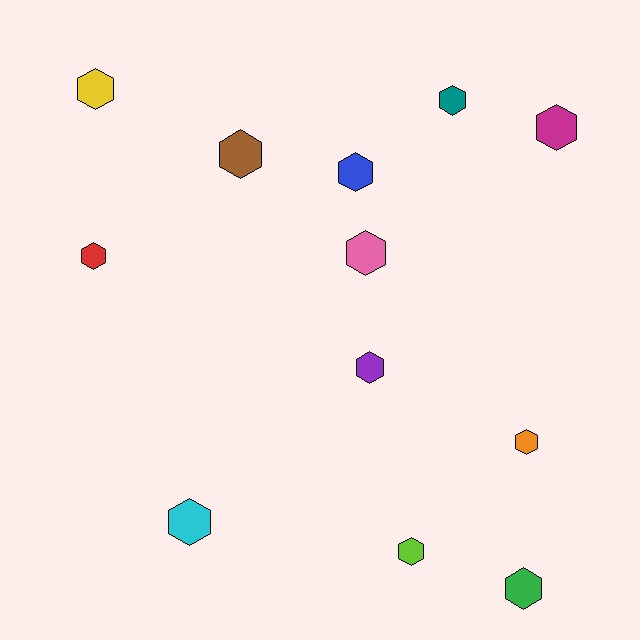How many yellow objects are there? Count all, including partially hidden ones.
There is 1 yellow object.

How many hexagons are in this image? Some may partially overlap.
There are 12 hexagons.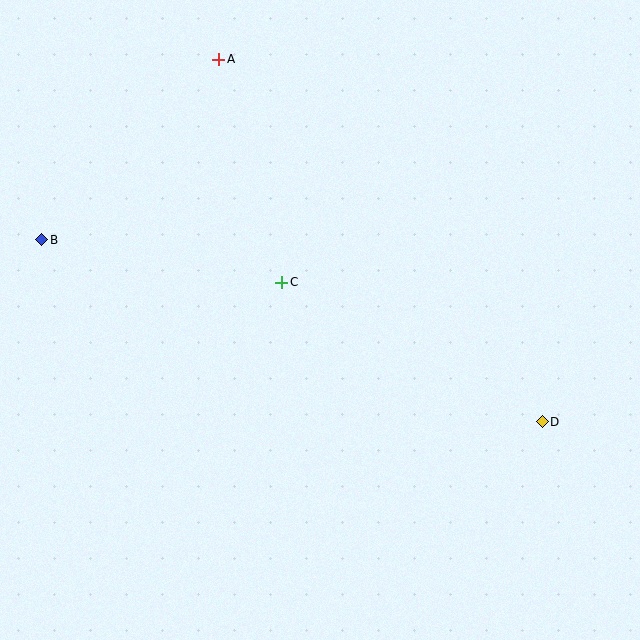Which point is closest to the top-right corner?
Point A is closest to the top-right corner.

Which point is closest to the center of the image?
Point C at (282, 282) is closest to the center.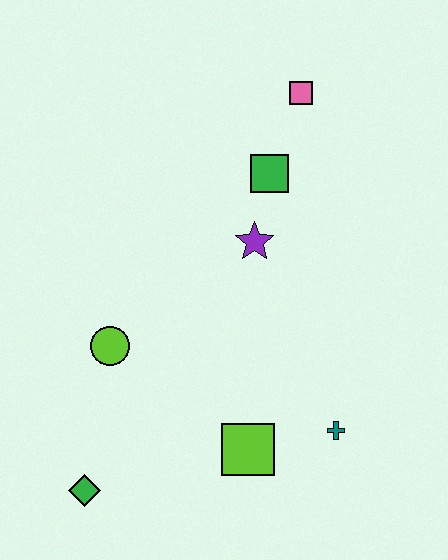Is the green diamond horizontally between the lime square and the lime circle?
No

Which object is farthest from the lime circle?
The pink square is farthest from the lime circle.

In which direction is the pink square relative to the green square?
The pink square is above the green square.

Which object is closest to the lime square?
The teal cross is closest to the lime square.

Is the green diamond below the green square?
Yes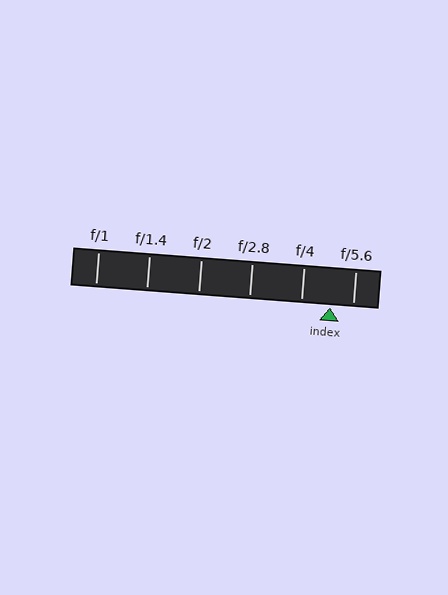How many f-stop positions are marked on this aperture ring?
There are 6 f-stop positions marked.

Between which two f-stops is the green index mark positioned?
The index mark is between f/4 and f/5.6.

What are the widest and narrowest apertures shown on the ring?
The widest aperture shown is f/1 and the narrowest is f/5.6.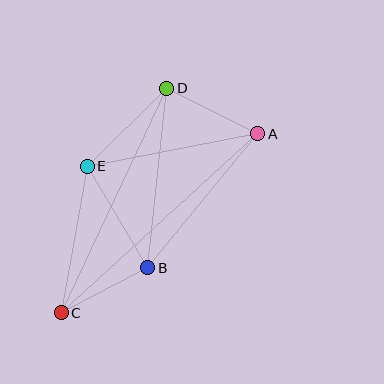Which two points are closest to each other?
Points B and C are closest to each other.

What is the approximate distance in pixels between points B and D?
The distance between B and D is approximately 180 pixels.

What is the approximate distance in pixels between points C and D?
The distance between C and D is approximately 248 pixels.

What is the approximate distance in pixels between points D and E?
The distance between D and E is approximately 112 pixels.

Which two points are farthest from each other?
Points A and C are farthest from each other.